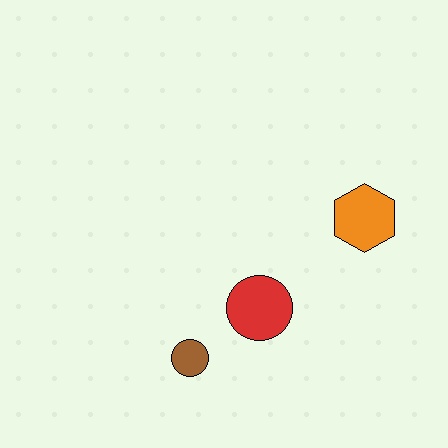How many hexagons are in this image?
There is 1 hexagon.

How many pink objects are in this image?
There are no pink objects.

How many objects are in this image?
There are 3 objects.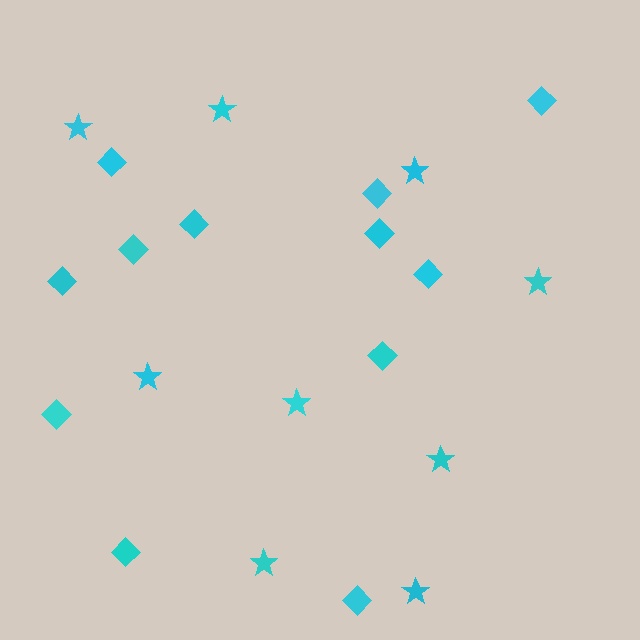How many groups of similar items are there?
There are 2 groups: one group of stars (9) and one group of diamonds (12).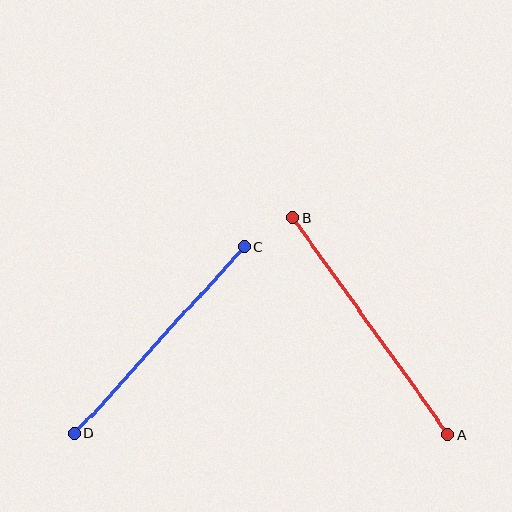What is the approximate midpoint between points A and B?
The midpoint is at approximately (371, 326) pixels.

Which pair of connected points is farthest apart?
Points A and B are farthest apart.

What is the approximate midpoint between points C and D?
The midpoint is at approximately (159, 340) pixels.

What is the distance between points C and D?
The distance is approximately 252 pixels.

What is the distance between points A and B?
The distance is approximately 266 pixels.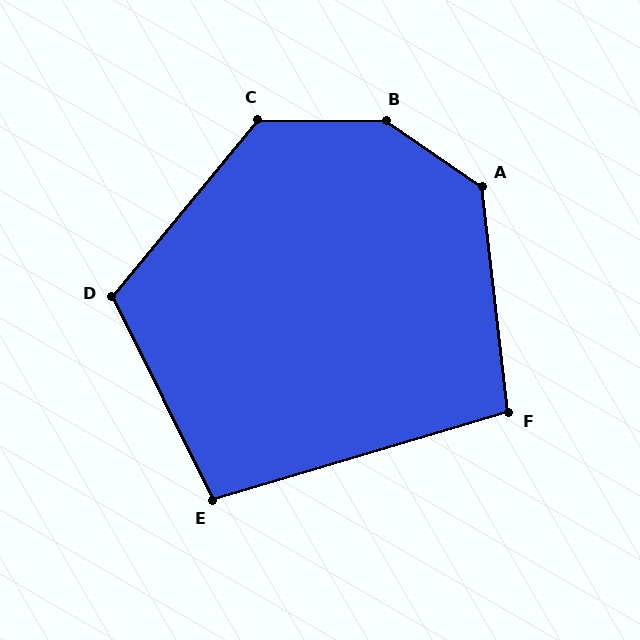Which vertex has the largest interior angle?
B, at approximately 146 degrees.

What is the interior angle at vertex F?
Approximately 100 degrees (obtuse).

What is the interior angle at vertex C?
Approximately 129 degrees (obtuse).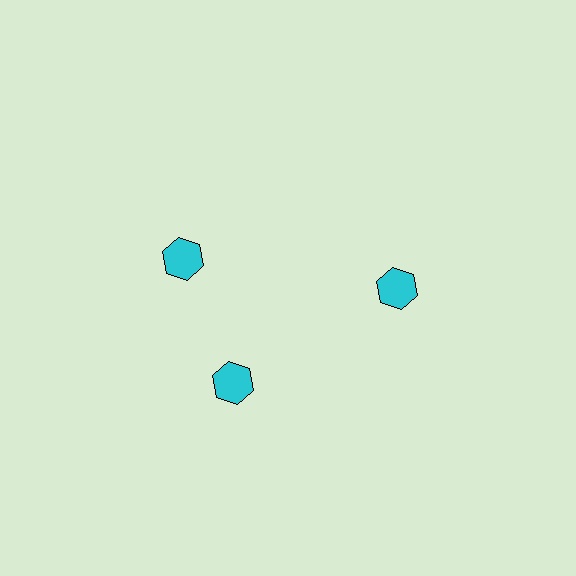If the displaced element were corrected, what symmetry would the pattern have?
It would have 3-fold rotational symmetry — the pattern would map onto itself every 120 degrees.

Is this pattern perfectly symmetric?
No. The 3 cyan hexagons are arranged in a ring, but one element near the 11 o'clock position is rotated out of alignment along the ring, breaking the 3-fold rotational symmetry.